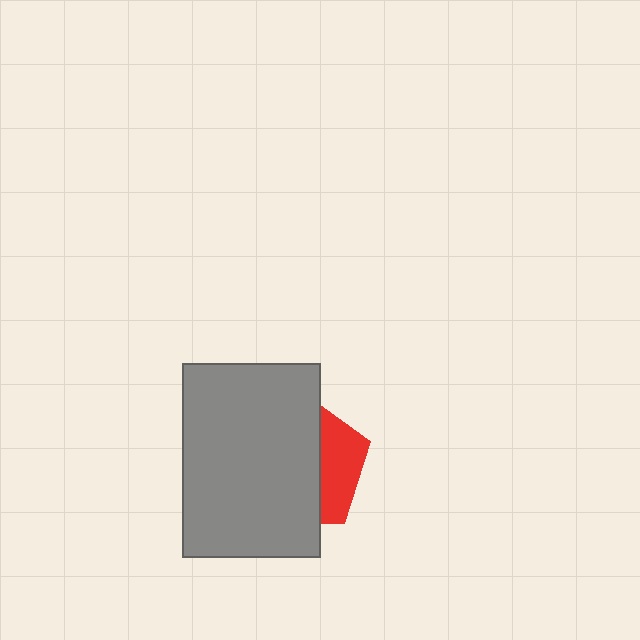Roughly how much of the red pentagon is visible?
A small part of it is visible (roughly 31%).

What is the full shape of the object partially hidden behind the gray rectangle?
The partially hidden object is a red pentagon.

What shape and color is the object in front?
The object in front is a gray rectangle.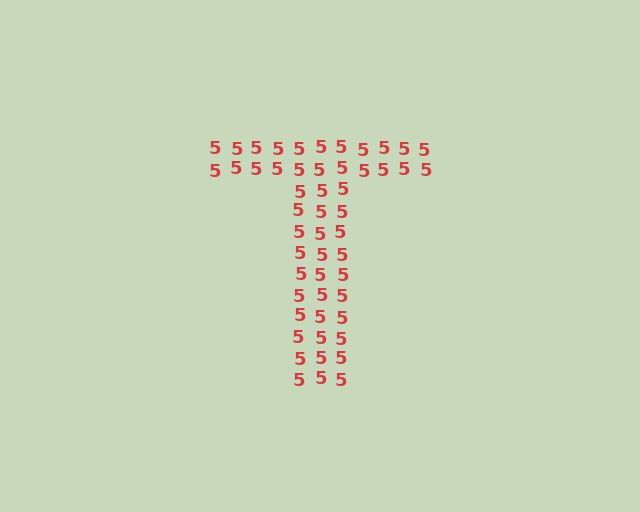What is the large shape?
The large shape is the letter T.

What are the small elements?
The small elements are digit 5's.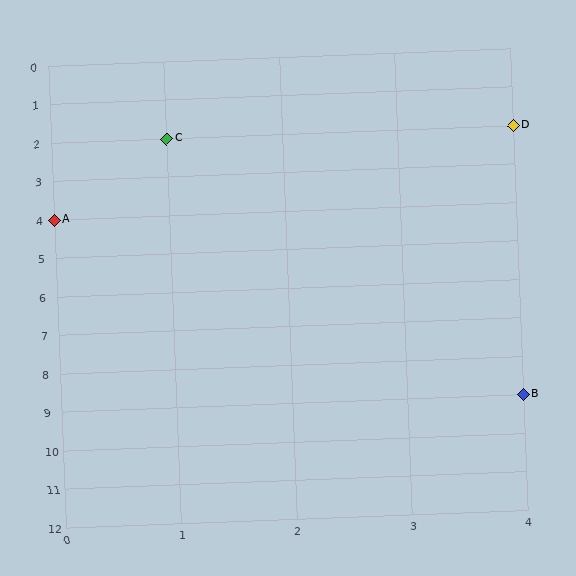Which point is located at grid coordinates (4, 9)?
Point B is at (4, 9).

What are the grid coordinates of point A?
Point A is at grid coordinates (0, 4).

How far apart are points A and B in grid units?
Points A and B are 4 columns and 5 rows apart (about 6.4 grid units diagonally).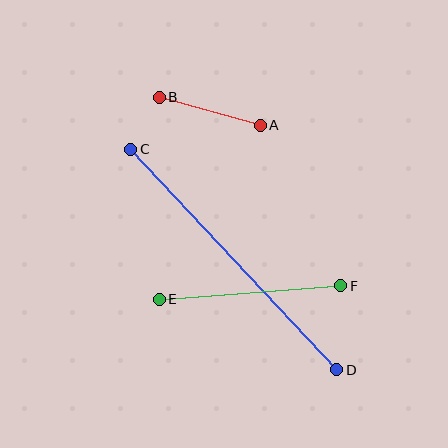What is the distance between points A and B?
The distance is approximately 105 pixels.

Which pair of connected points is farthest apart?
Points C and D are farthest apart.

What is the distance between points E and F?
The distance is approximately 182 pixels.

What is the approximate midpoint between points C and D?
The midpoint is at approximately (234, 260) pixels.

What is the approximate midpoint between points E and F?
The midpoint is at approximately (250, 293) pixels.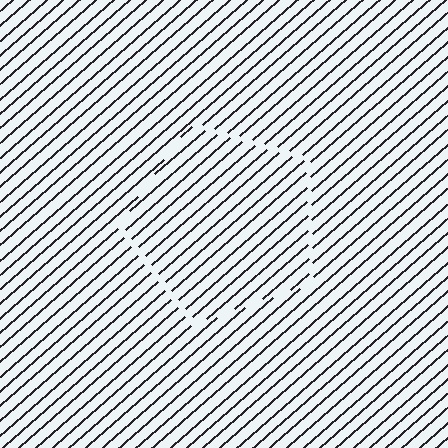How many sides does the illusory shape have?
5 sides — the line-ends trace a pentagon.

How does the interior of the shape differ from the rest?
The interior of the shape contains the same grating, shifted by half a period — the contour is defined by the phase discontinuity where line-ends from the inner and outer gratings abut.